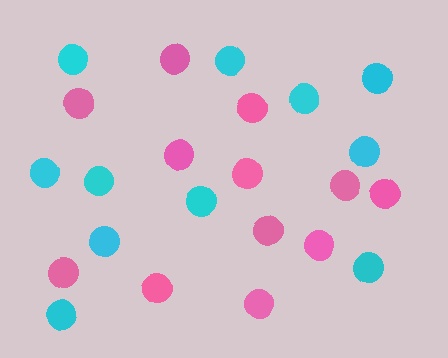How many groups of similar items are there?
There are 2 groups: one group of cyan circles (11) and one group of pink circles (12).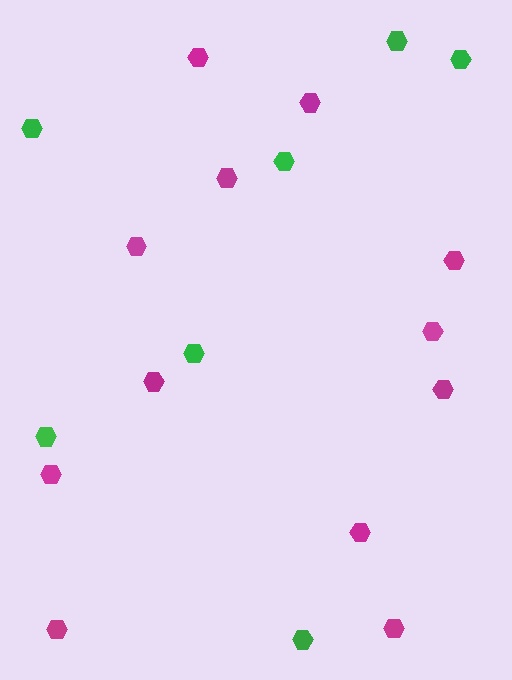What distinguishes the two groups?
There are 2 groups: one group of green hexagons (7) and one group of magenta hexagons (12).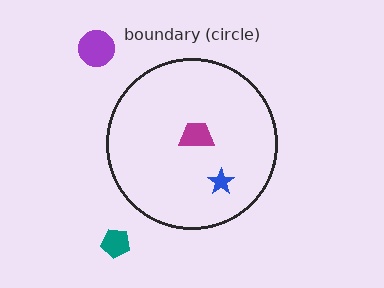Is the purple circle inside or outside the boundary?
Outside.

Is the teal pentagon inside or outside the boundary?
Outside.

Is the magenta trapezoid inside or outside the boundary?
Inside.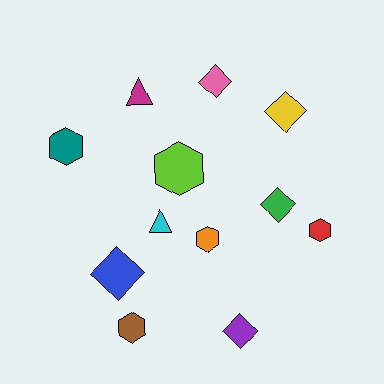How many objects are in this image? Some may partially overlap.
There are 12 objects.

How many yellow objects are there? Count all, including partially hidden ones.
There is 1 yellow object.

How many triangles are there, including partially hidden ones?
There are 2 triangles.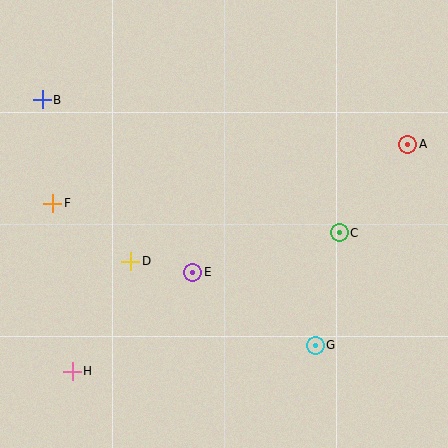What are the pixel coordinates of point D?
Point D is at (131, 262).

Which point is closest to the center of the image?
Point E at (193, 272) is closest to the center.